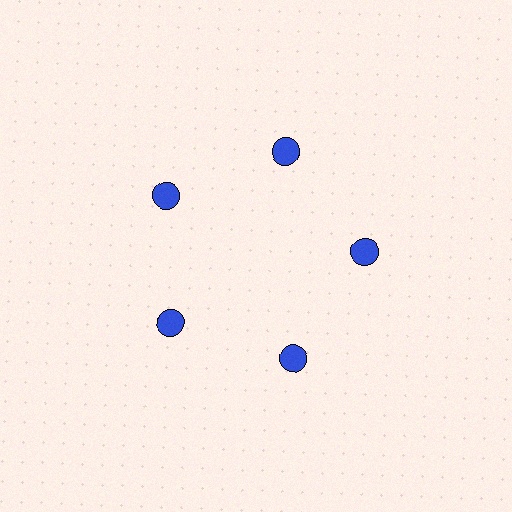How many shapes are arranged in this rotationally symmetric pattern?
There are 5 shapes, arranged in 5 groups of 1.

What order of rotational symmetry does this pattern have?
This pattern has 5-fold rotational symmetry.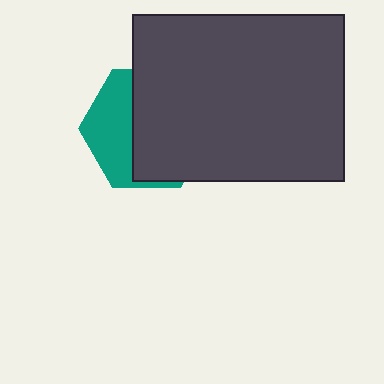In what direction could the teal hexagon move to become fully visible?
The teal hexagon could move left. That would shift it out from behind the dark gray rectangle entirely.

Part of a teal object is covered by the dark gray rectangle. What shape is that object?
It is a hexagon.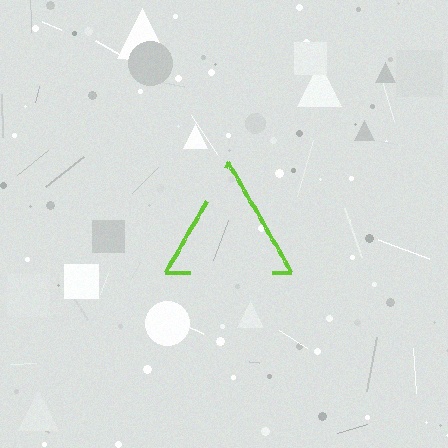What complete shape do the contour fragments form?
The contour fragments form a triangle.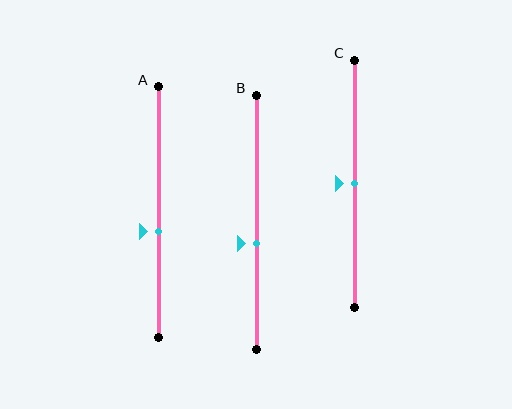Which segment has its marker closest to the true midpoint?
Segment C has its marker closest to the true midpoint.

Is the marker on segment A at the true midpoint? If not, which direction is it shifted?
No, the marker on segment A is shifted downward by about 8% of the segment length.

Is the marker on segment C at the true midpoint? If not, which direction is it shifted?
Yes, the marker on segment C is at the true midpoint.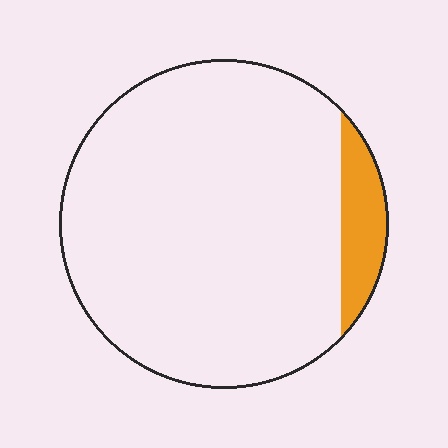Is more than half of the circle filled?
No.